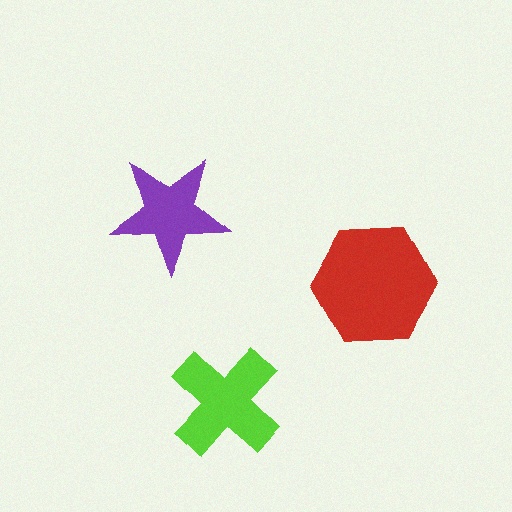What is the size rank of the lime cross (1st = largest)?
2nd.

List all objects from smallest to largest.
The purple star, the lime cross, the red hexagon.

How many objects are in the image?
There are 3 objects in the image.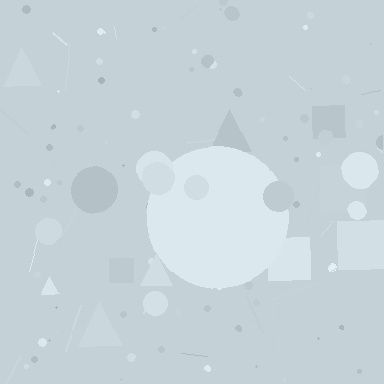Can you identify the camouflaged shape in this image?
The camouflaged shape is a circle.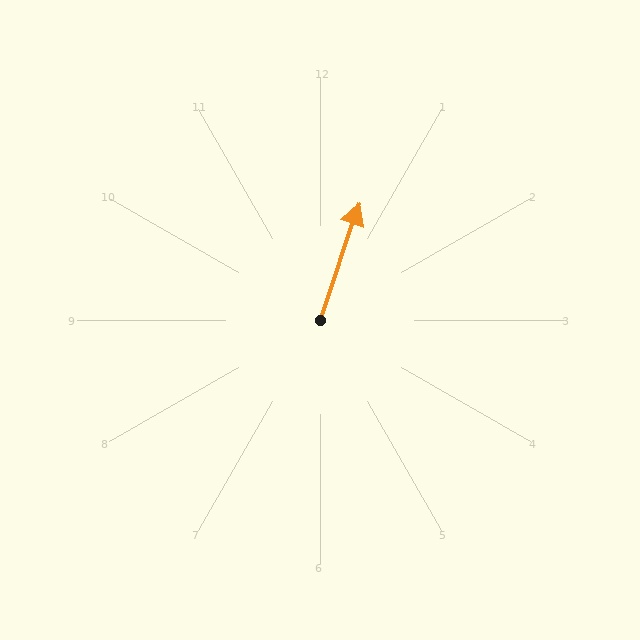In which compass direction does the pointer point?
North.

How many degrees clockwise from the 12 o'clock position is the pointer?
Approximately 18 degrees.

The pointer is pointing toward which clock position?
Roughly 1 o'clock.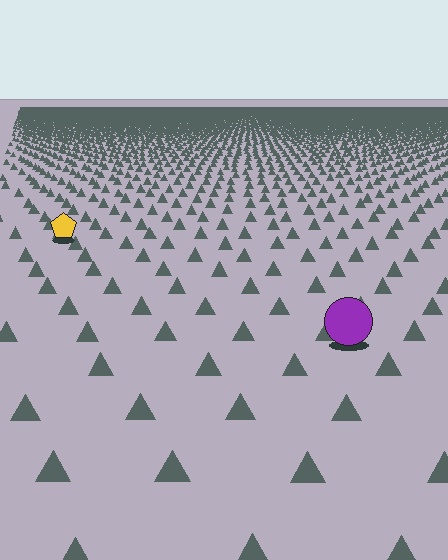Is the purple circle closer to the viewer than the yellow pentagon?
Yes. The purple circle is closer — you can tell from the texture gradient: the ground texture is coarser near it.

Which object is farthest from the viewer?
The yellow pentagon is farthest from the viewer. It appears smaller and the ground texture around it is denser.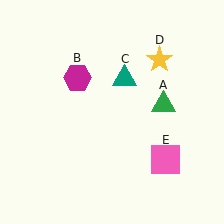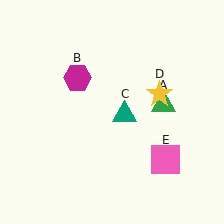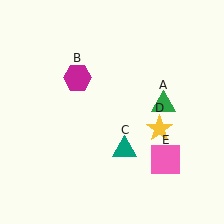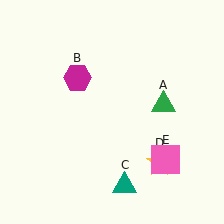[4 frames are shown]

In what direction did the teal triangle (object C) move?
The teal triangle (object C) moved down.